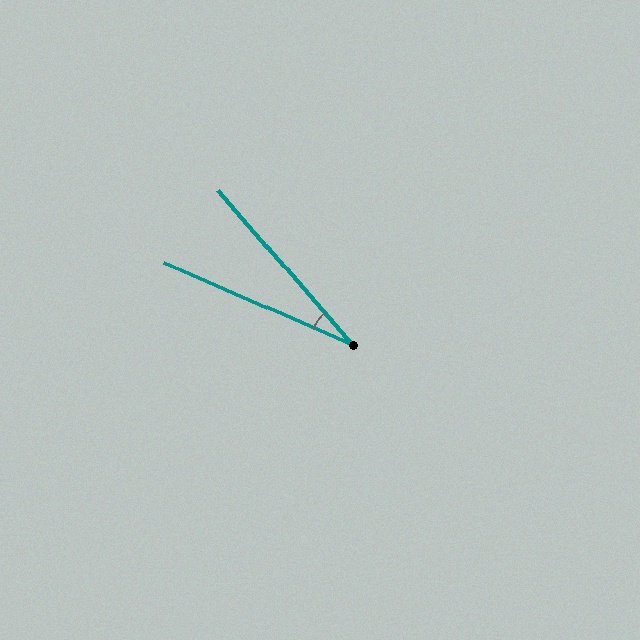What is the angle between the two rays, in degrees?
Approximately 26 degrees.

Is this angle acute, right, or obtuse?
It is acute.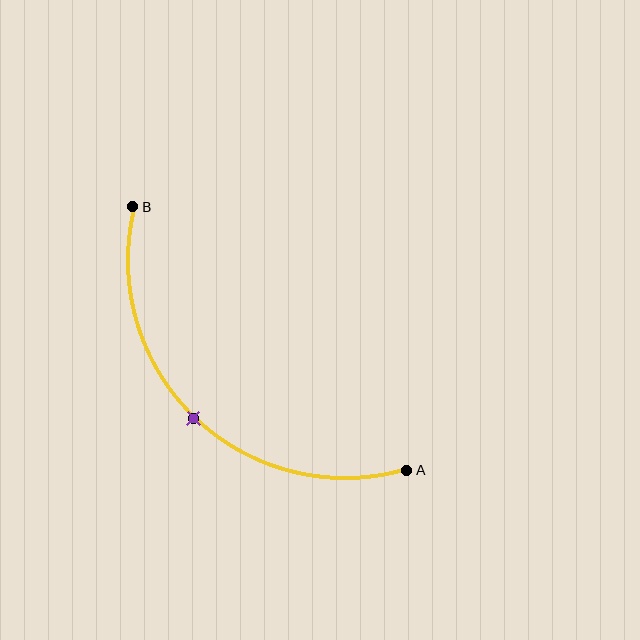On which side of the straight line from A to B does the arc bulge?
The arc bulges below and to the left of the straight line connecting A and B.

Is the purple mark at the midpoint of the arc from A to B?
Yes. The purple mark lies on the arc at equal arc-length from both A and B — it is the arc midpoint.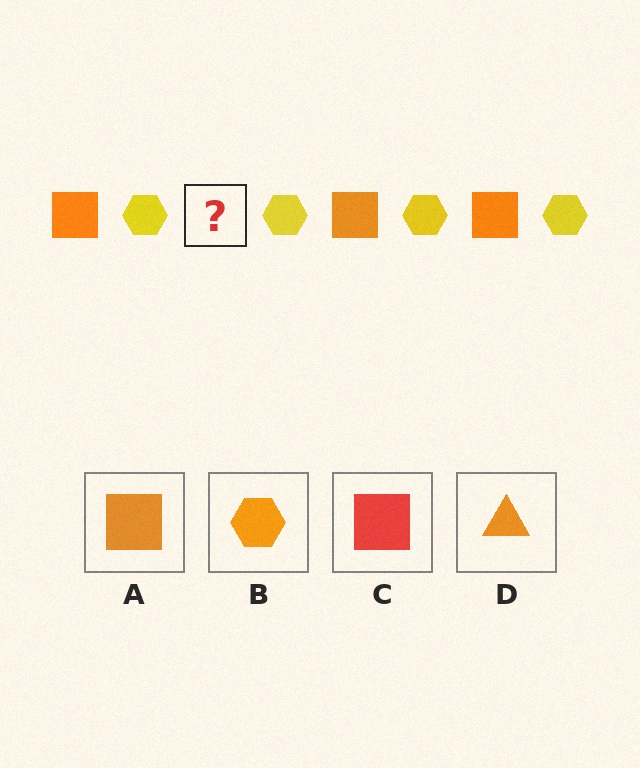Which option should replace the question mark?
Option A.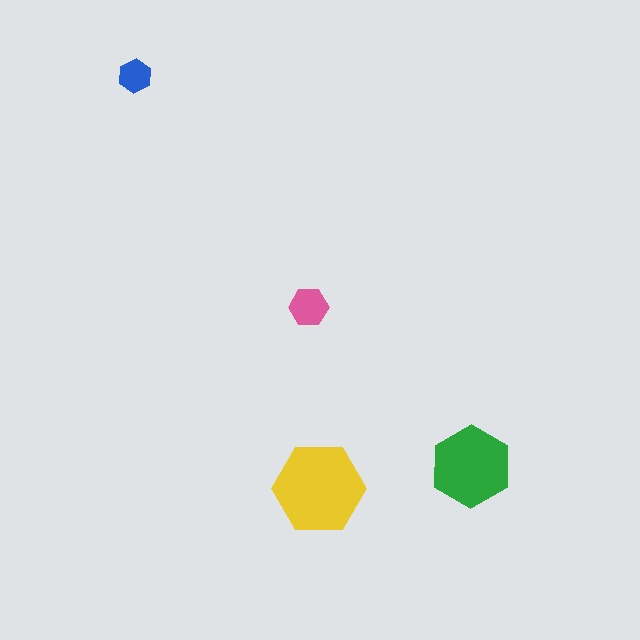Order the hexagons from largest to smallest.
the yellow one, the green one, the pink one, the blue one.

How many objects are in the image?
There are 4 objects in the image.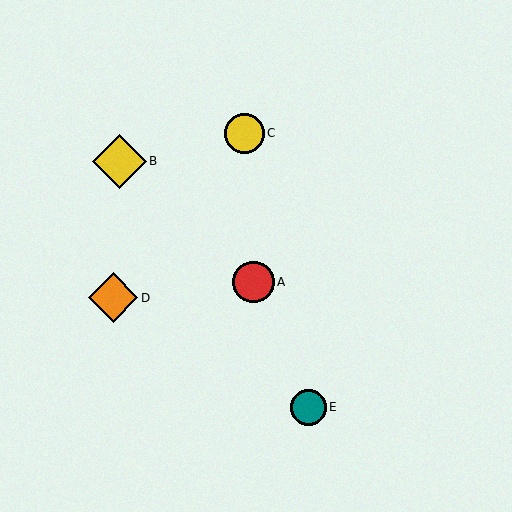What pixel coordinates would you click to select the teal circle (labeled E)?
Click at (308, 407) to select the teal circle E.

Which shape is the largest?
The yellow diamond (labeled B) is the largest.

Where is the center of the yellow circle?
The center of the yellow circle is at (244, 133).